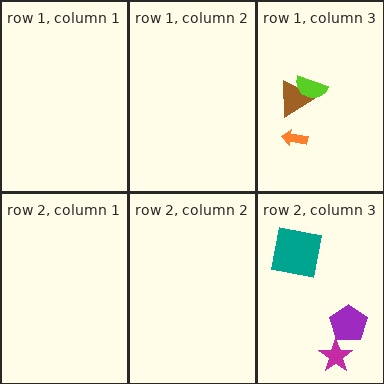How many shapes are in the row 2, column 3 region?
3.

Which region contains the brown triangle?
The row 1, column 3 region.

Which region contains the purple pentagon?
The row 2, column 3 region.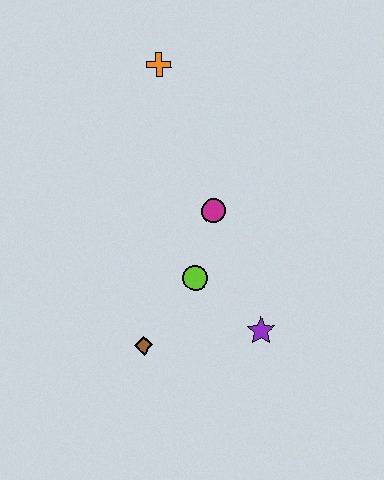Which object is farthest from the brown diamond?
The orange cross is farthest from the brown diamond.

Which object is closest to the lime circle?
The magenta circle is closest to the lime circle.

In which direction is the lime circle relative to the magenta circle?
The lime circle is below the magenta circle.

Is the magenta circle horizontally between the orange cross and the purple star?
Yes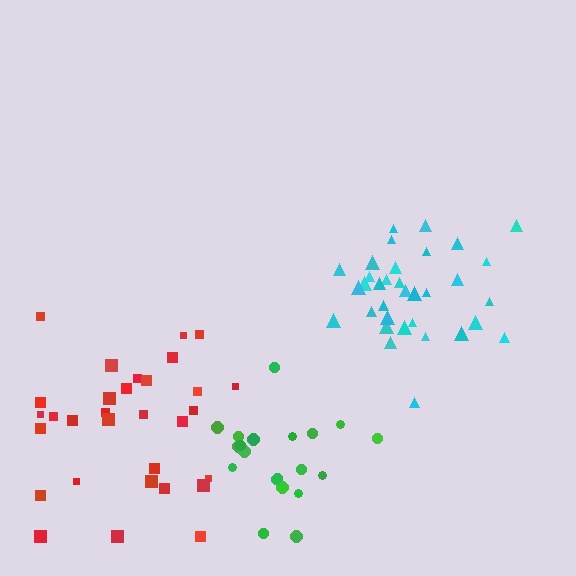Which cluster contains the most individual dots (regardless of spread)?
Cyan (34).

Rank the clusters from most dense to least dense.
cyan, green, red.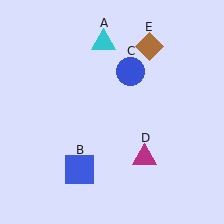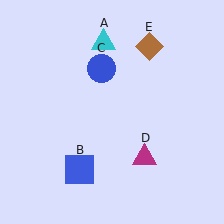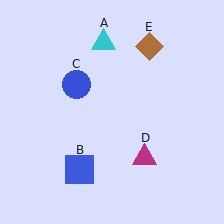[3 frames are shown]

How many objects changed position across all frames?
1 object changed position: blue circle (object C).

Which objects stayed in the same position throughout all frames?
Cyan triangle (object A) and blue square (object B) and magenta triangle (object D) and brown diamond (object E) remained stationary.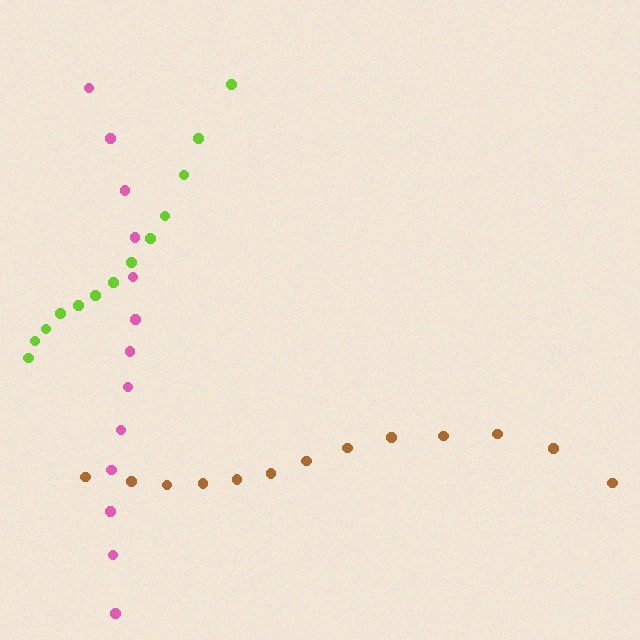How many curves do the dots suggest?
There are 3 distinct paths.